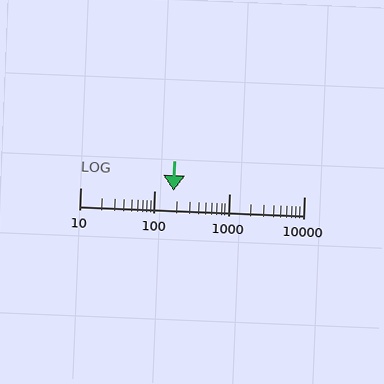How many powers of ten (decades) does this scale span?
The scale spans 3 decades, from 10 to 10000.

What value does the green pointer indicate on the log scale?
The pointer indicates approximately 180.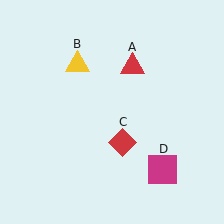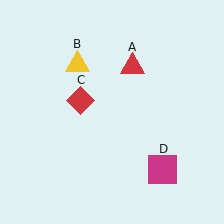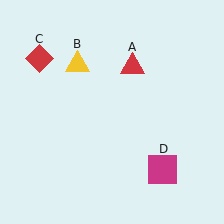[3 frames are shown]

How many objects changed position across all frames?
1 object changed position: red diamond (object C).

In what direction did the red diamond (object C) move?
The red diamond (object C) moved up and to the left.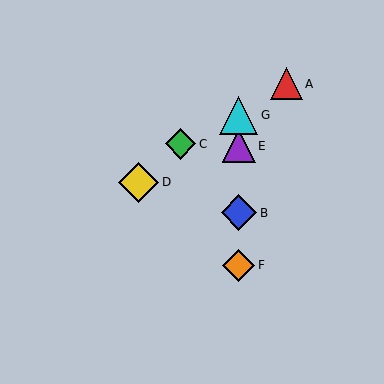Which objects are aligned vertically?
Objects B, E, F, G are aligned vertically.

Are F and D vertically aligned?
No, F is at x≈239 and D is at x≈139.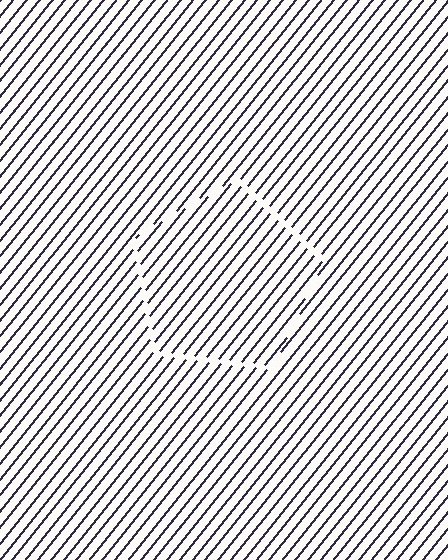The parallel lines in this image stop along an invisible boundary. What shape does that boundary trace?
An illusory pentagon. The interior of the shape contains the same grating, shifted by half a period — the contour is defined by the phase discontinuity where line-ends from the inner and outer gratings abut.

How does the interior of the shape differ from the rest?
The interior of the shape contains the same grating, shifted by half a period — the contour is defined by the phase discontinuity where line-ends from the inner and outer gratings abut.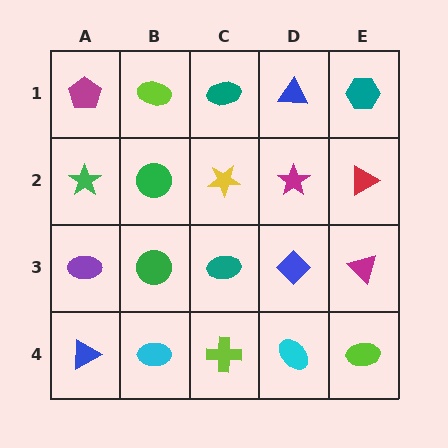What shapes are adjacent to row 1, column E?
A red triangle (row 2, column E), a blue triangle (row 1, column D).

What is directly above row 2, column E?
A teal hexagon.